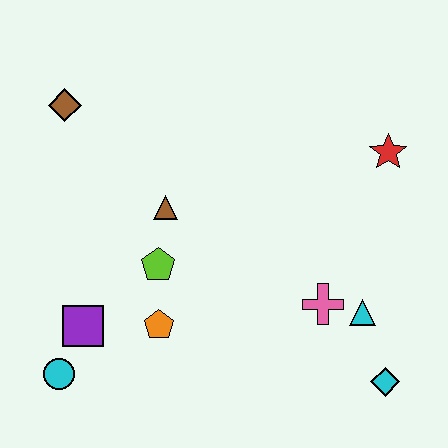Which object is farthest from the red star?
The cyan circle is farthest from the red star.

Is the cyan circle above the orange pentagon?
No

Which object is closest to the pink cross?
The cyan triangle is closest to the pink cross.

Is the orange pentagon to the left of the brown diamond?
No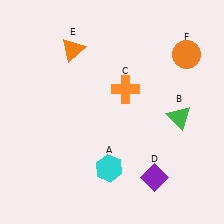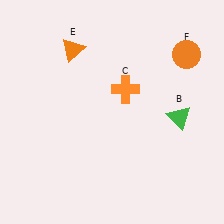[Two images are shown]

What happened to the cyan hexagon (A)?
The cyan hexagon (A) was removed in Image 2. It was in the bottom-left area of Image 1.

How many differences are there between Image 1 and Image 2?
There are 2 differences between the two images.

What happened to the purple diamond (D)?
The purple diamond (D) was removed in Image 2. It was in the bottom-right area of Image 1.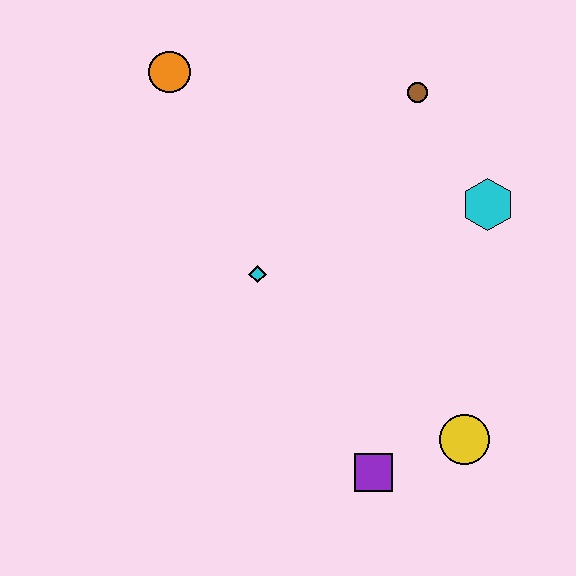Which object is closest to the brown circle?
The cyan hexagon is closest to the brown circle.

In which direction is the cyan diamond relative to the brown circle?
The cyan diamond is below the brown circle.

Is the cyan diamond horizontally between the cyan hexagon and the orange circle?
Yes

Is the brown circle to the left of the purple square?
No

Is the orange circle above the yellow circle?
Yes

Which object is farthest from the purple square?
The orange circle is farthest from the purple square.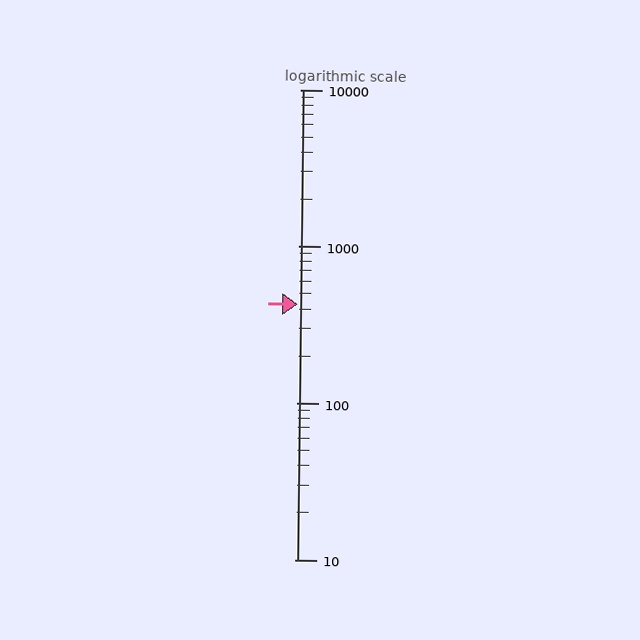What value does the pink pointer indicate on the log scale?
The pointer indicates approximately 430.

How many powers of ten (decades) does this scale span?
The scale spans 3 decades, from 10 to 10000.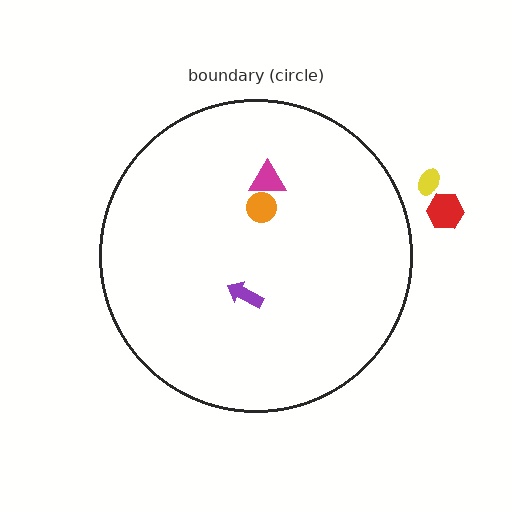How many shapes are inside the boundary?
3 inside, 2 outside.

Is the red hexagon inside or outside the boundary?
Outside.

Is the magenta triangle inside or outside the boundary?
Inside.